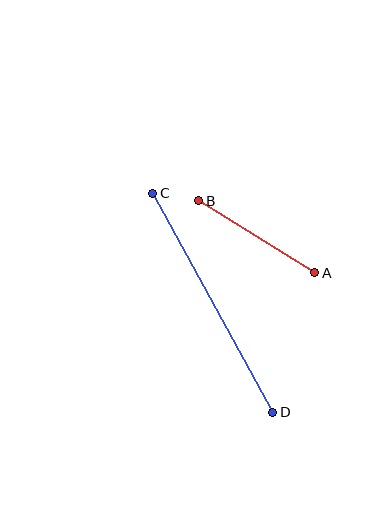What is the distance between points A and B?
The distance is approximately 136 pixels.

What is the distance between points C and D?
The distance is approximately 250 pixels.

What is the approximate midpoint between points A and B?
The midpoint is at approximately (257, 237) pixels.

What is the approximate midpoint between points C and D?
The midpoint is at approximately (213, 303) pixels.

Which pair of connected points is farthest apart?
Points C and D are farthest apart.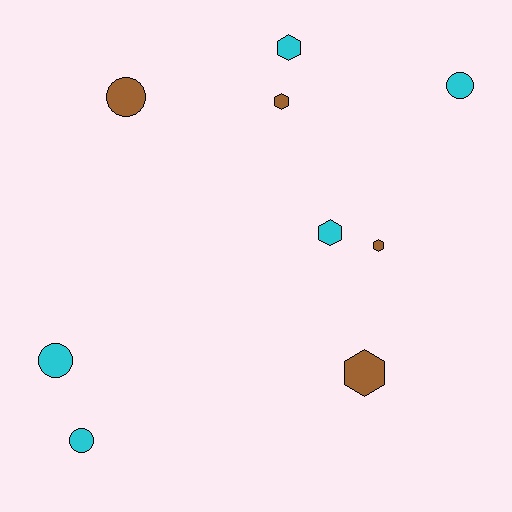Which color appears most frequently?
Cyan, with 5 objects.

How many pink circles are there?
There are no pink circles.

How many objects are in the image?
There are 9 objects.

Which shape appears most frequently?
Hexagon, with 5 objects.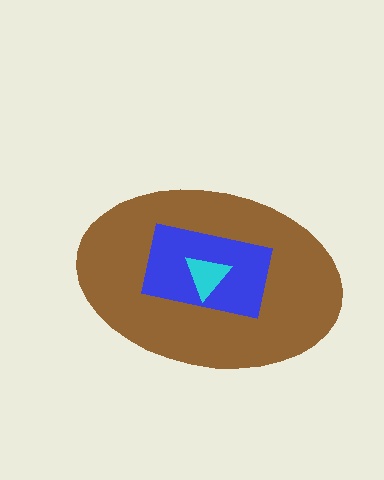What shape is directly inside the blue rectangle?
The cyan triangle.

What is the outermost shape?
The brown ellipse.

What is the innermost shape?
The cyan triangle.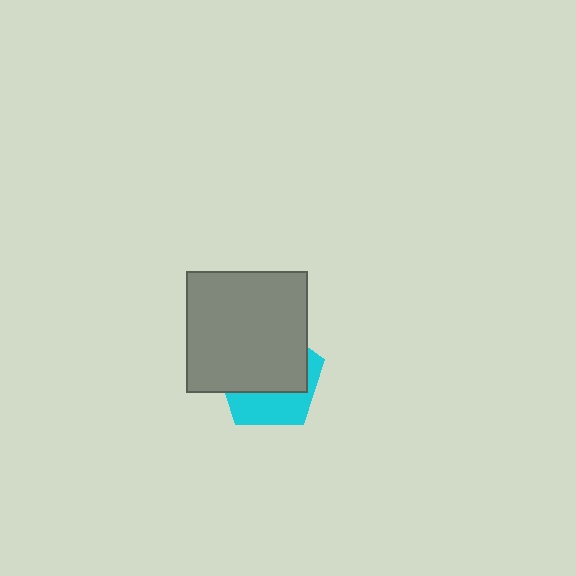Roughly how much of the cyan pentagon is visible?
A small part of it is visible (roughly 37%).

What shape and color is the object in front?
The object in front is a gray square.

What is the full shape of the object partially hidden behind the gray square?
The partially hidden object is a cyan pentagon.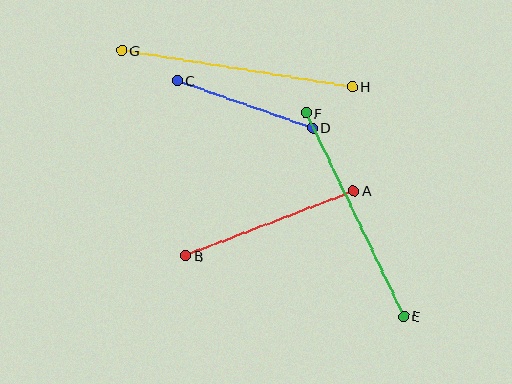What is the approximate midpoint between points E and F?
The midpoint is at approximately (355, 215) pixels.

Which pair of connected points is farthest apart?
Points G and H are farthest apart.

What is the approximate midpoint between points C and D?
The midpoint is at approximately (245, 104) pixels.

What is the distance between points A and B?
The distance is approximately 181 pixels.